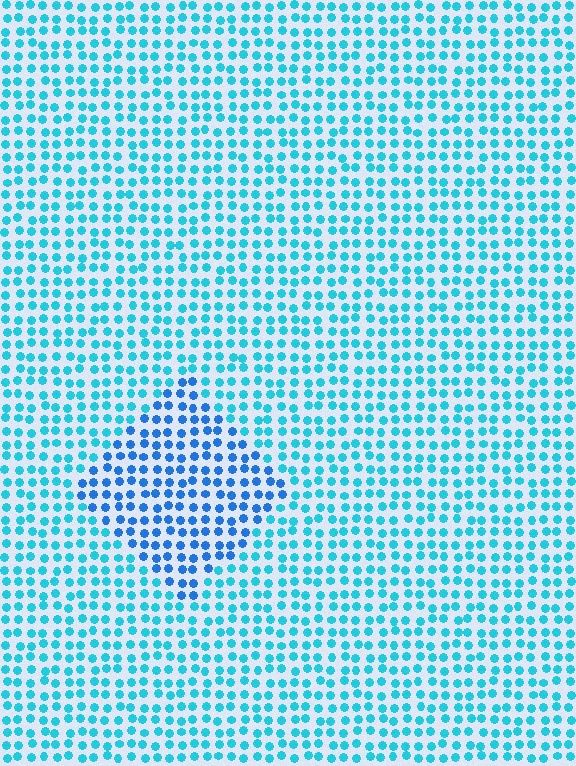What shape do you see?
I see a diamond.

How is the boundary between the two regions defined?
The boundary is defined purely by a slight shift in hue (about 28 degrees). Spacing, size, and orientation are identical on both sides.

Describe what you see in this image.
The image is filled with small cyan elements in a uniform arrangement. A diamond-shaped region is visible where the elements are tinted to a slightly different hue, forming a subtle color boundary.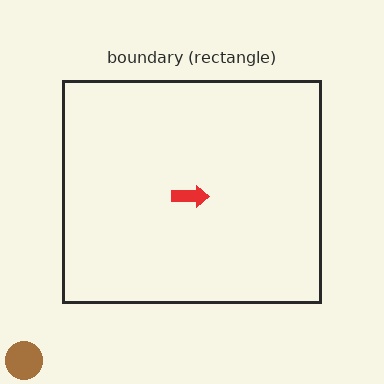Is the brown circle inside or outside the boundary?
Outside.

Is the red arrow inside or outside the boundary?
Inside.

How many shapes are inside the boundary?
1 inside, 1 outside.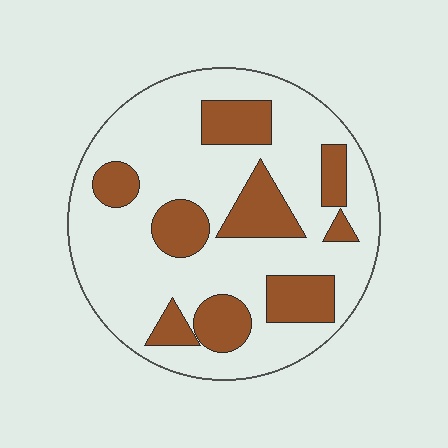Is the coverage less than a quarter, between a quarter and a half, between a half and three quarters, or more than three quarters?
Between a quarter and a half.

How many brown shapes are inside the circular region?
9.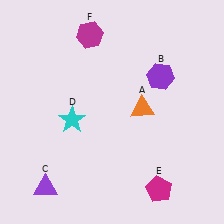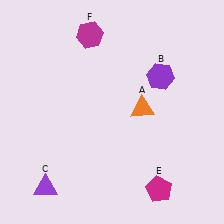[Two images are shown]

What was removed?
The cyan star (D) was removed in Image 2.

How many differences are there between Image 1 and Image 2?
There is 1 difference between the two images.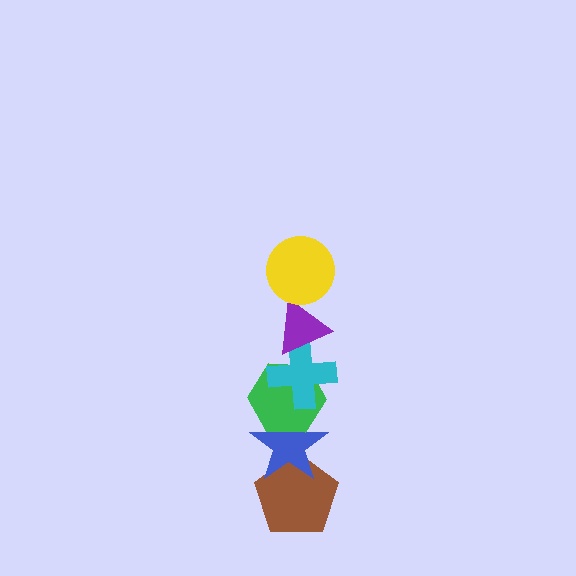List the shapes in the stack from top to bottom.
From top to bottom: the yellow circle, the purple triangle, the cyan cross, the green hexagon, the blue star, the brown pentagon.